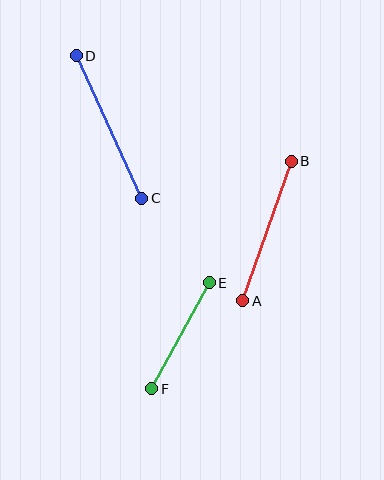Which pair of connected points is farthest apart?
Points C and D are farthest apart.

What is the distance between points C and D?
The distance is approximately 157 pixels.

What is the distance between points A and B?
The distance is approximately 148 pixels.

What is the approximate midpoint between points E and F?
The midpoint is at approximately (181, 336) pixels.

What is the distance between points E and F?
The distance is approximately 121 pixels.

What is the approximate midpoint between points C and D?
The midpoint is at approximately (109, 127) pixels.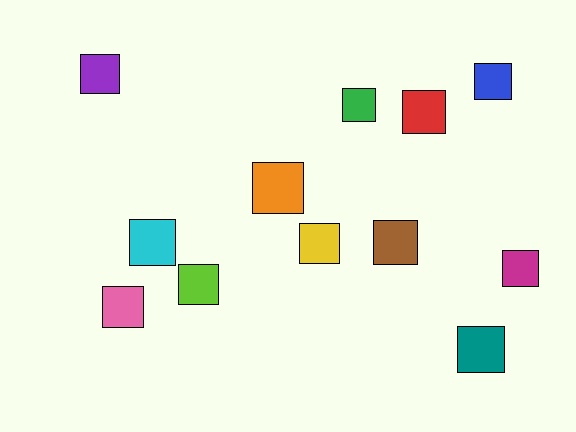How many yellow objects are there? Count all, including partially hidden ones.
There is 1 yellow object.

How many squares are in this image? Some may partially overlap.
There are 12 squares.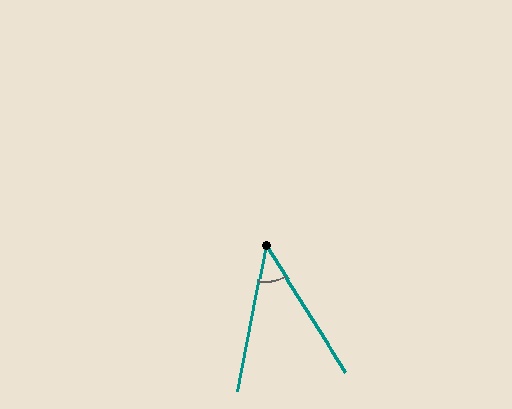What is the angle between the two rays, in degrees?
Approximately 43 degrees.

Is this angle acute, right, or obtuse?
It is acute.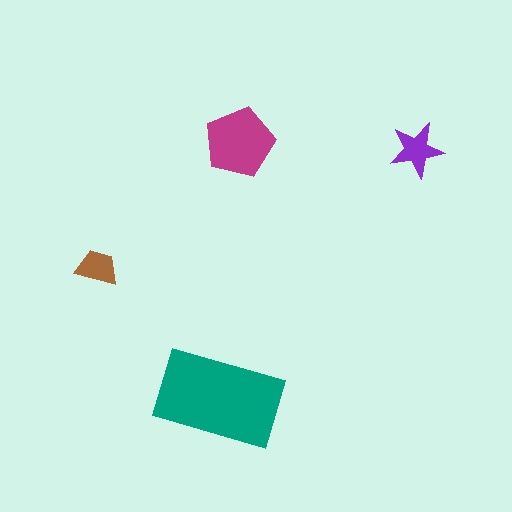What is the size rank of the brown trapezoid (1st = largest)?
4th.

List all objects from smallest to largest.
The brown trapezoid, the purple star, the magenta pentagon, the teal rectangle.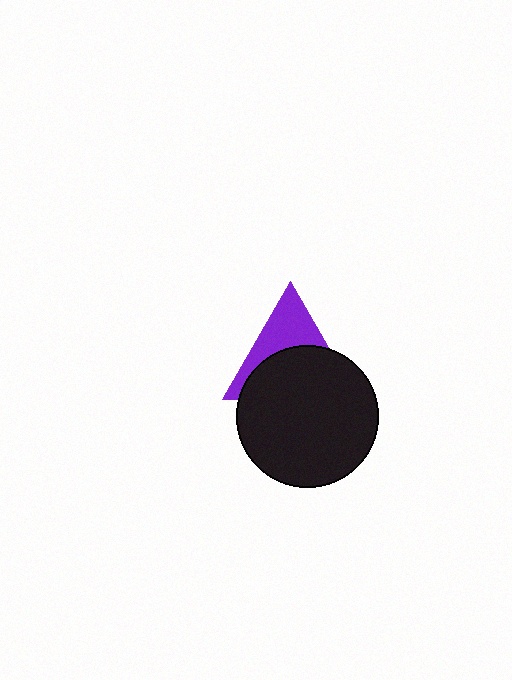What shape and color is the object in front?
The object in front is a black circle.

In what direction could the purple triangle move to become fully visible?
The purple triangle could move up. That would shift it out from behind the black circle entirely.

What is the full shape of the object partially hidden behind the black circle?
The partially hidden object is a purple triangle.